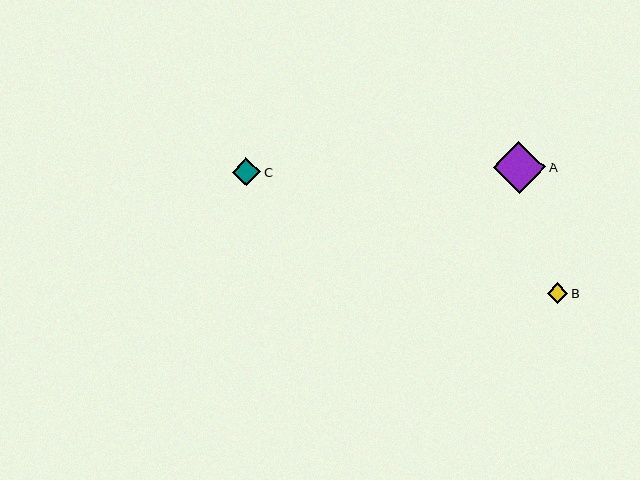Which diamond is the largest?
Diamond A is the largest with a size of approximately 52 pixels.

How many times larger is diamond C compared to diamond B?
Diamond C is approximately 1.4 times the size of diamond B.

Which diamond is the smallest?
Diamond B is the smallest with a size of approximately 21 pixels.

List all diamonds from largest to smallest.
From largest to smallest: A, C, B.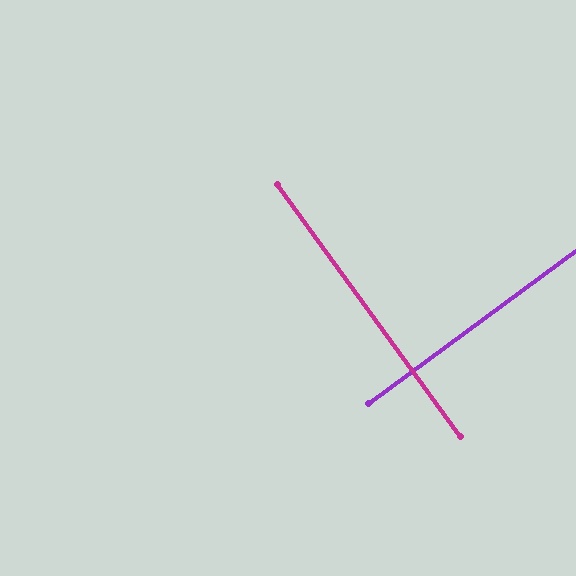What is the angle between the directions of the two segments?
Approximately 90 degrees.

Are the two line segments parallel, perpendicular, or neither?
Perpendicular — they meet at approximately 90°.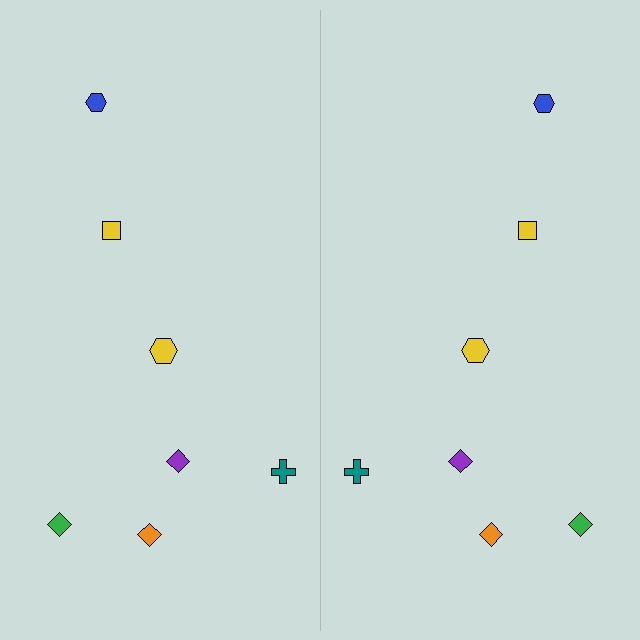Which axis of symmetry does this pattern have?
The pattern has a vertical axis of symmetry running through the center of the image.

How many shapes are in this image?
There are 14 shapes in this image.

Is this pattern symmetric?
Yes, this pattern has bilateral (reflection) symmetry.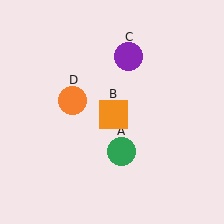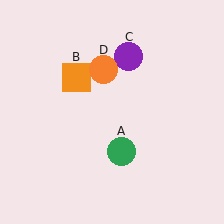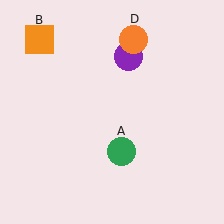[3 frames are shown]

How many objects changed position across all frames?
2 objects changed position: orange square (object B), orange circle (object D).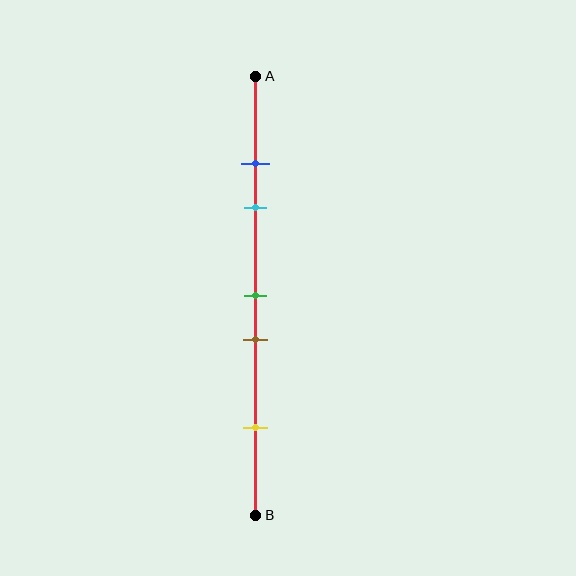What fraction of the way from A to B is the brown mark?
The brown mark is approximately 60% (0.6) of the way from A to B.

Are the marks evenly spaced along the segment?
No, the marks are not evenly spaced.